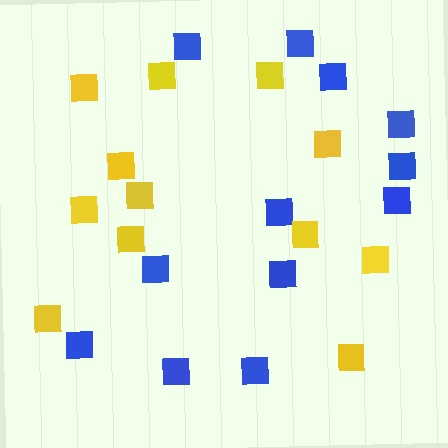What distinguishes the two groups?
There are 2 groups: one group of blue squares (12) and one group of yellow squares (12).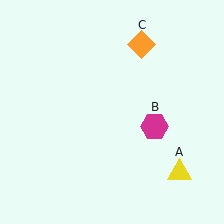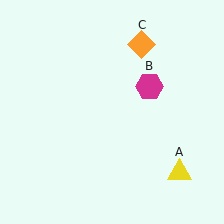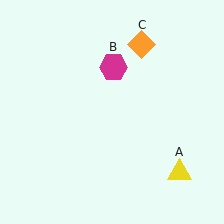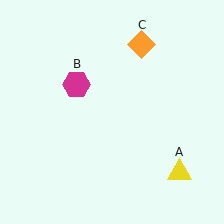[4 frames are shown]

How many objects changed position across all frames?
1 object changed position: magenta hexagon (object B).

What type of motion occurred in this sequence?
The magenta hexagon (object B) rotated counterclockwise around the center of the scene.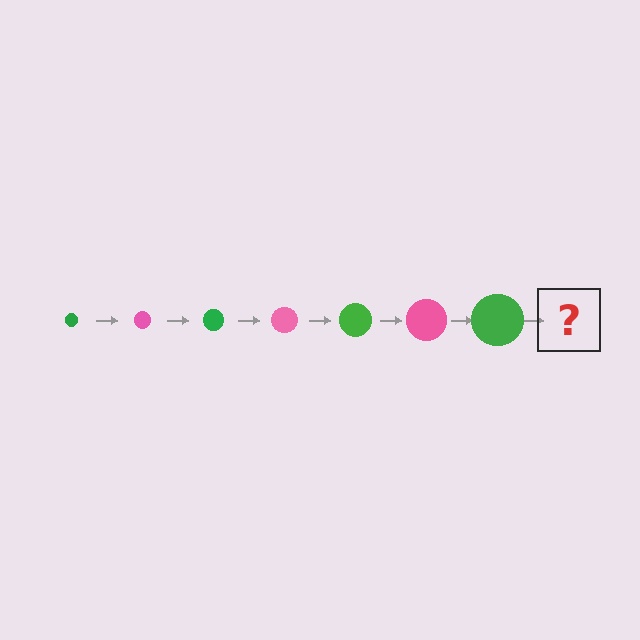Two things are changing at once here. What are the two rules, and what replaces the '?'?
The two rules are that the circle grows larger each step and the color cycles through green and pink. The '?' should be a pink circle, larger than the previous one.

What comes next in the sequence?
The next element should be a pink circle, larger than the previous one.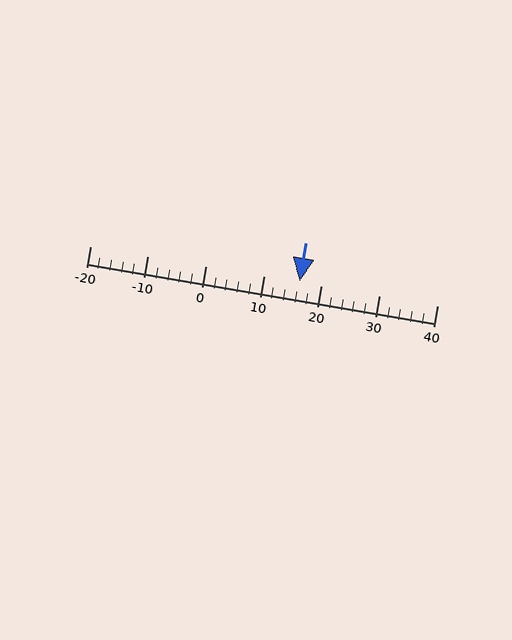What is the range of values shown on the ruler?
The ruler shows values from -20 to 40.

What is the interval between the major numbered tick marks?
The major tick marks are spaced 10 units apart.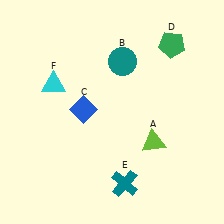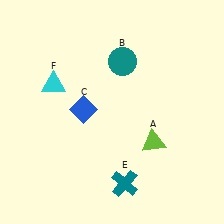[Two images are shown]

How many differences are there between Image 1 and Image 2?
There is 1 difference between the two images.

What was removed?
The green pentagon (D) was removed in Image 2.